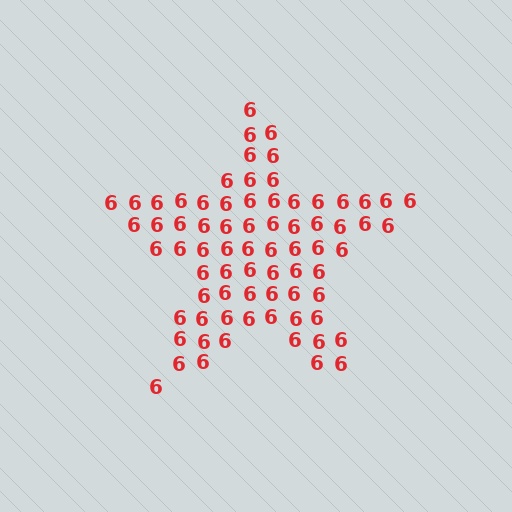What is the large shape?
The large shape is a star.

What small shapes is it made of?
It is made of small digit 6's.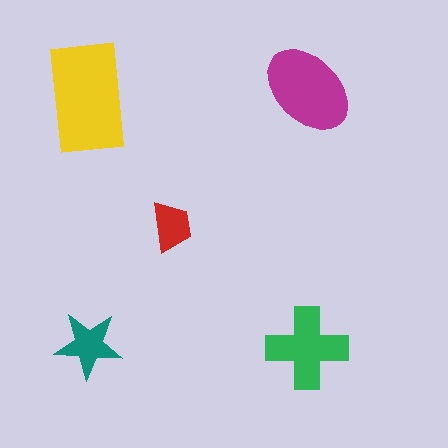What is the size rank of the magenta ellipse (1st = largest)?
2nd.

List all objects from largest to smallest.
The yellow rectangle, the magenta ellipse, the green cross, the teal star, the red trapezoid.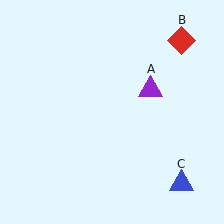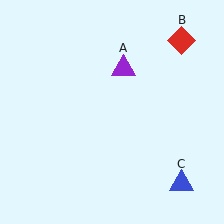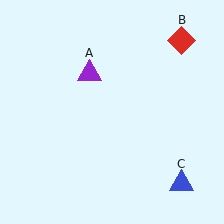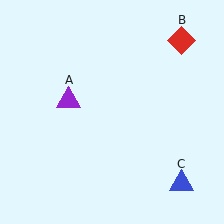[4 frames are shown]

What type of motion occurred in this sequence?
The purple triangle (object A) rotated counterclockwise around the center of the scene.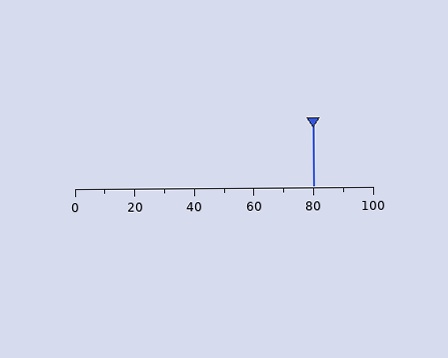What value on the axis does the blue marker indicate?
The marker indicates approximately 80.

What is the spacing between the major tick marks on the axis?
The major ticks are spaced 20 apart.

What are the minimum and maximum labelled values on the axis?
The axis runs from 0 to 100.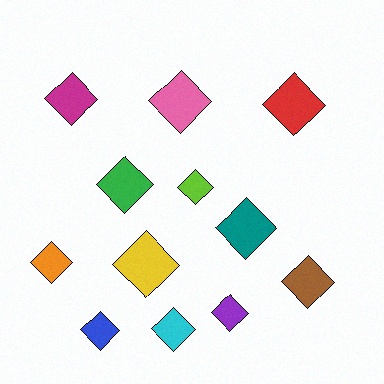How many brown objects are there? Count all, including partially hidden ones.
There is 1 brown object.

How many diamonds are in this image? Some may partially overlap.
There are 12 diamonds.